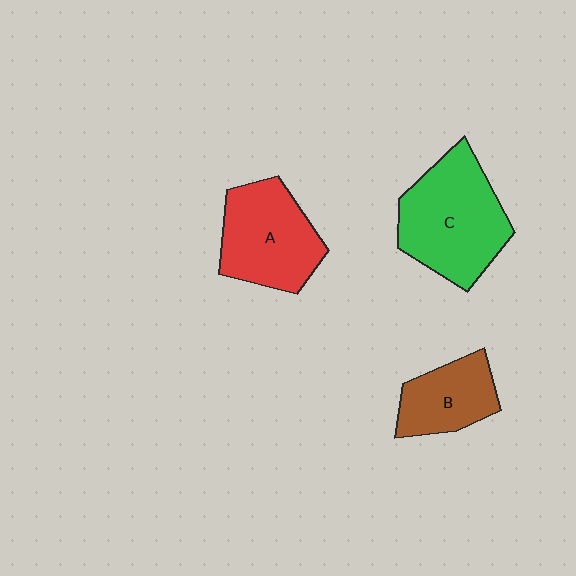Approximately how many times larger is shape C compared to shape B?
Approximately 1.7 times.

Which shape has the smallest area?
Shape B (brown).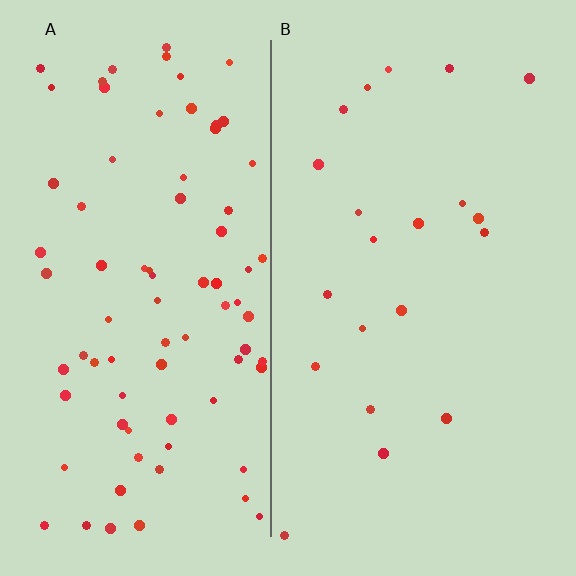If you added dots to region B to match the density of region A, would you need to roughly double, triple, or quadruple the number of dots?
Approximately quadruple.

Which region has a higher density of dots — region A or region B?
A (the left).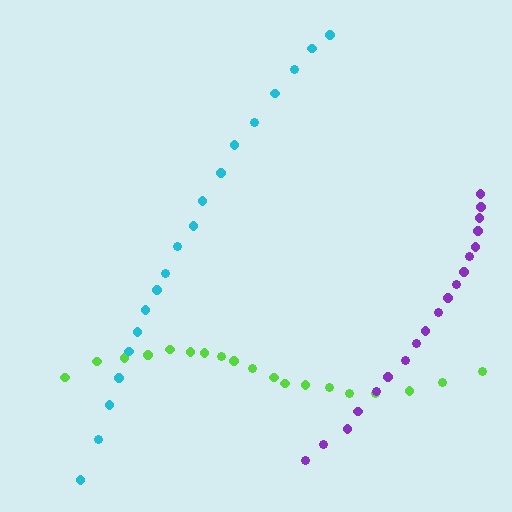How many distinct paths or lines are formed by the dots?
There are 3 distinct paths.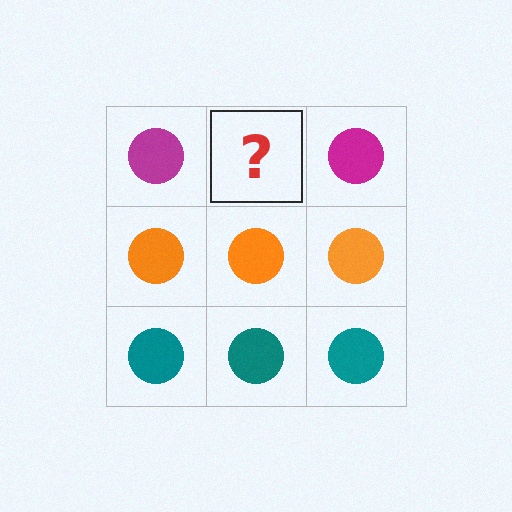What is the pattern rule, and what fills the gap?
The rule is that each row has a consistent color. The gap should be filled with a magenta circle.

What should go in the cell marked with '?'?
The missing cell should contain a magenta circle.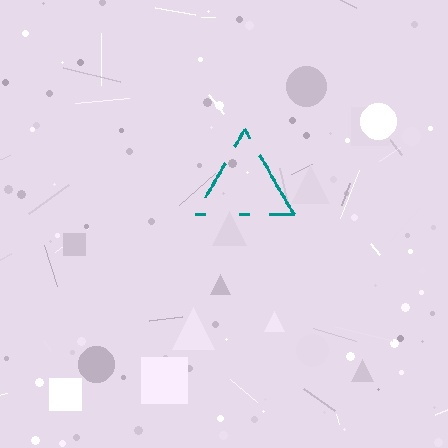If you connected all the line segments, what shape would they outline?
They would outline a triangle.